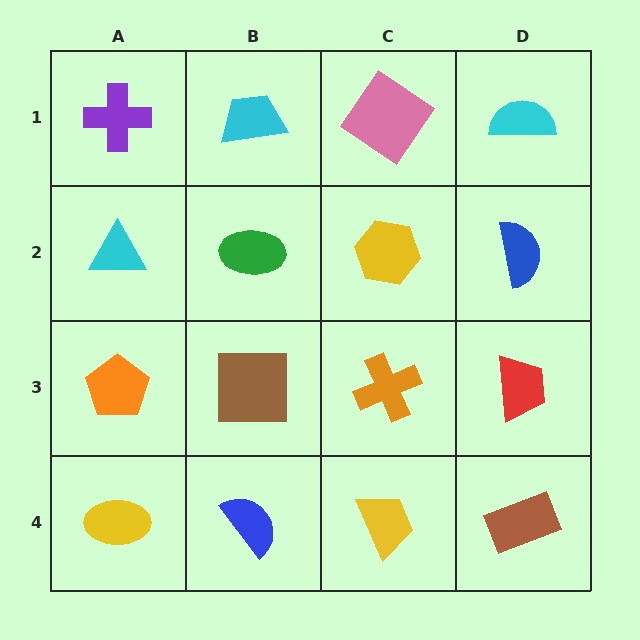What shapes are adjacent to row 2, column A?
A purple cross (row 1, column A), an orange pentagon (row 3, column A), a green ellipse (row 2, column B).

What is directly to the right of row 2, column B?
A yellow hexagon.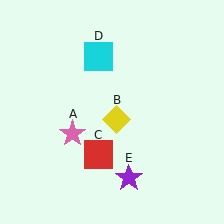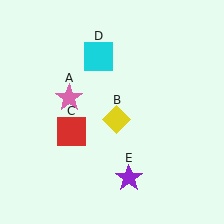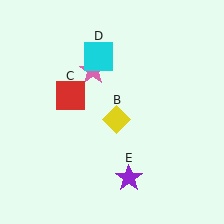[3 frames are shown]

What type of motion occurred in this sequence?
The pink star (object A), red square (object C) rotated clockwise around the center of the scene.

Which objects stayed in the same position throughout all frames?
Yellow diamond (object B) and cyan square (object D) and purple star (object E) remained stationary.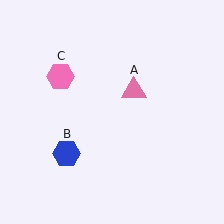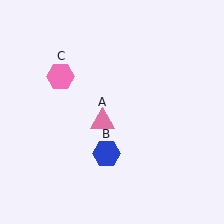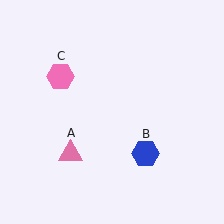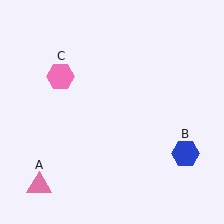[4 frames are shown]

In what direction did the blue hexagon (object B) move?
The blue hexagon (object B) moved right.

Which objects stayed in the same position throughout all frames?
Pink hexagon (object C) remained stationary.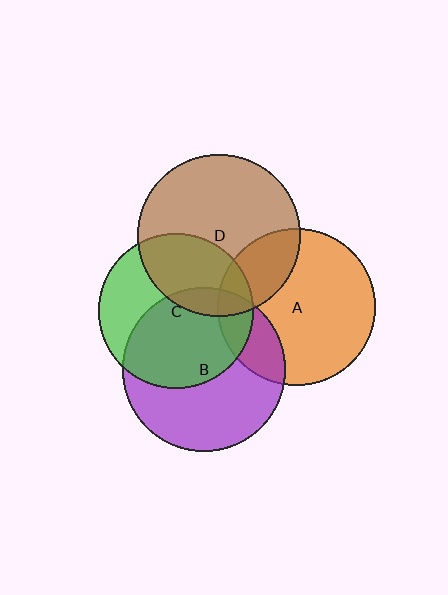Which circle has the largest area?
Circle B (purple).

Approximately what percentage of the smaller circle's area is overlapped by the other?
Approximately 15%.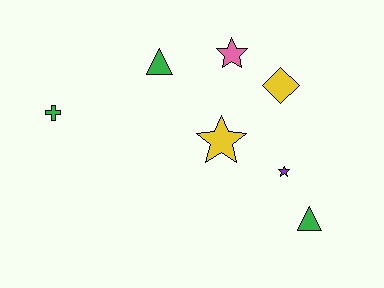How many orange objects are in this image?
There are no orange objects.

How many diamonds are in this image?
There is 1 diamond.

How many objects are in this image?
There are 7 objects.